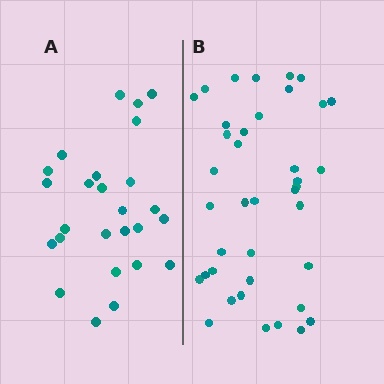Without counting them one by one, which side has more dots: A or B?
Region B (the right region) has more dots.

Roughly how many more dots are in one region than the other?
Region B has approximately 15 more dots than region A.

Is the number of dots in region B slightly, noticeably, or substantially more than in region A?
Region B has substantially more. The ratio is roughly 1.5 to 1.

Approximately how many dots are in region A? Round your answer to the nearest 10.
About 30 dots. (The exact count is 26, which rounds to 30.)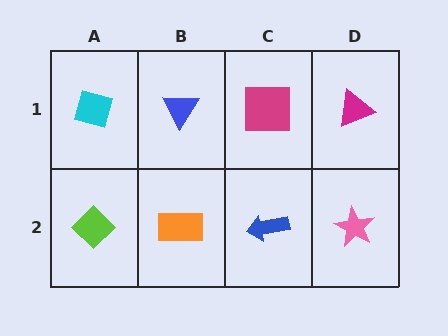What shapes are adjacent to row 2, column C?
A magenta square (row 1, column C), an orange rectangle (row 2, column B), a pink star (row 2, column D).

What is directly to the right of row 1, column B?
A magenta square.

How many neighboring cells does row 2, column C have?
3.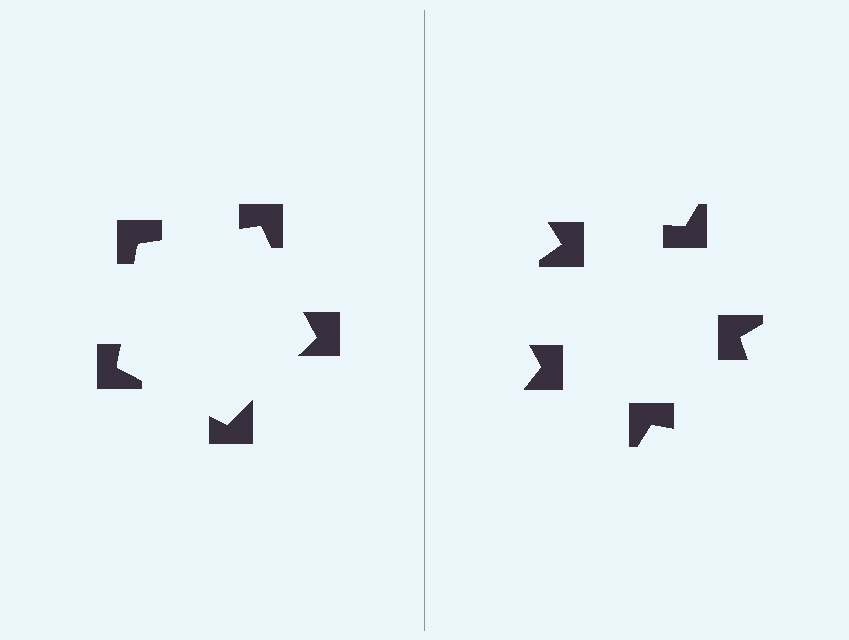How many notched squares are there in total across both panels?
10 — 5 on each side.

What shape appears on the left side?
An illusory pentagon.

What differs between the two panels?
The notched squares are positioned identically on both sides; only the wedge orientations differ. On the left they align to a pentagon; on the right they are misaligned.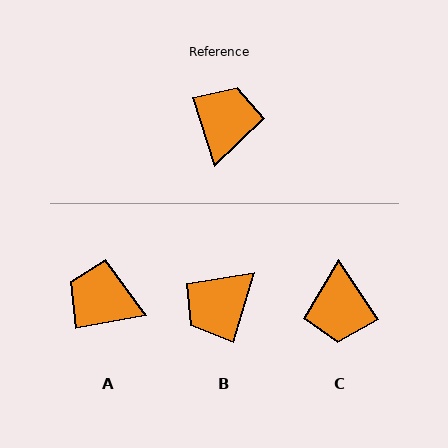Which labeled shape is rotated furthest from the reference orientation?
C, about 164 degrees away.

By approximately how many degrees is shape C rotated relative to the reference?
Approximately 164 degrees clockwise.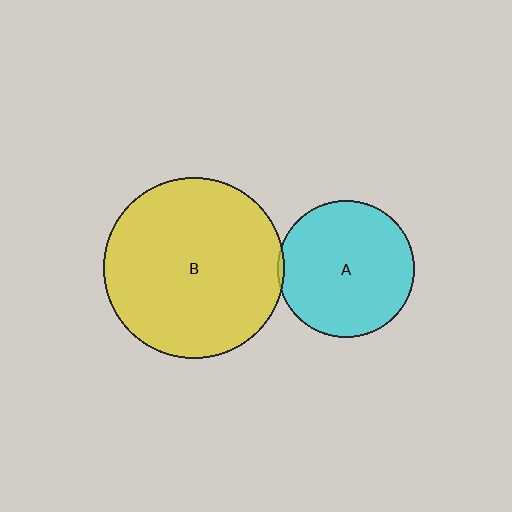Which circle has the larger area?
Circle B (yellow).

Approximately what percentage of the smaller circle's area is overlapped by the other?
Approximately 5%.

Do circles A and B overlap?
Yes.